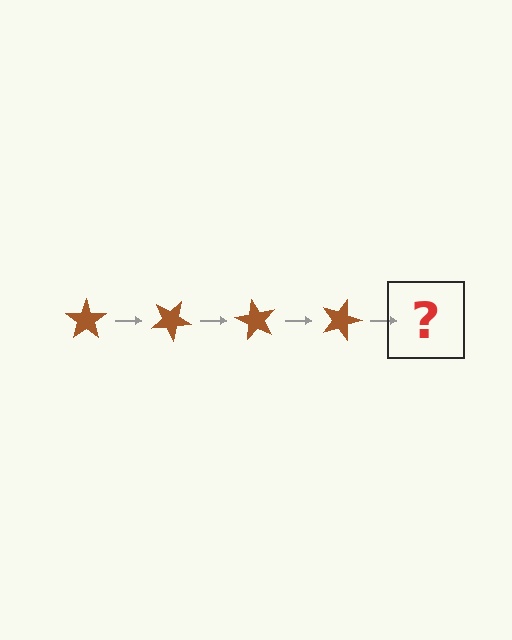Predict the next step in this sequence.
The next step is a brown star rotated 120 degrees.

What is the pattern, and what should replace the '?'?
The pattern is that the star rotates 30 degrees each step. The '?' should be a brown star rotated 120 degrees.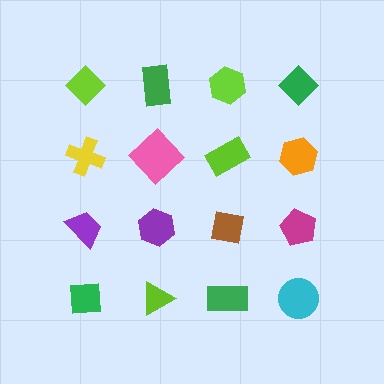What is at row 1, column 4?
A green diamond.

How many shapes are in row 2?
4 shapes.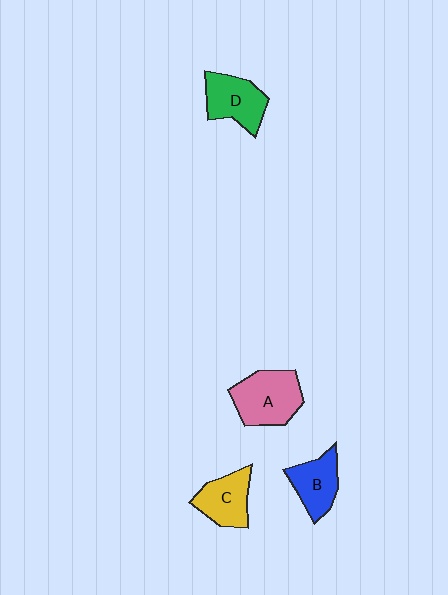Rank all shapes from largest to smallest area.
From largest to smallest: A (pink), D (green), C (yellow), B (blue).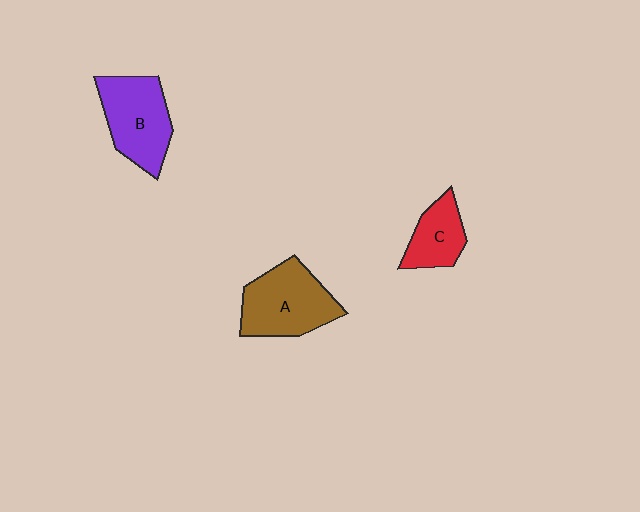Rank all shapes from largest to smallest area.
From largest to smallest: A (brown), B (purple), C (red).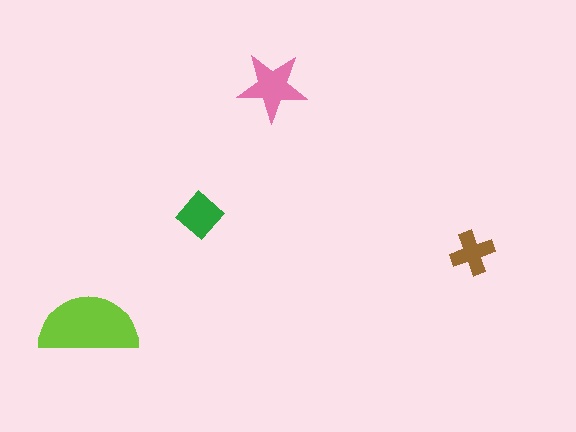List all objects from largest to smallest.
The lime semicircle, the pink star, the green diamond, the brown cross.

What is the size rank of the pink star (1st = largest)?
2nd.